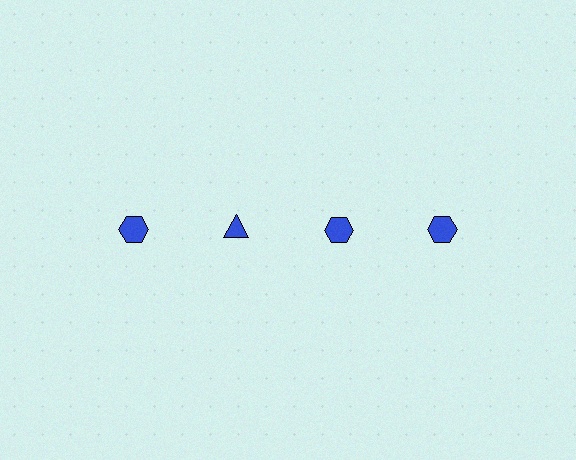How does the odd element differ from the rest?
It has a different shape: triangle instead of hexagon.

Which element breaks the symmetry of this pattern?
The blue triangle in the top row, second from left column breaks the symmetry. All other shapes are blue hexagons.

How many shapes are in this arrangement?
There are 4 shapes arranged in a grid pattern.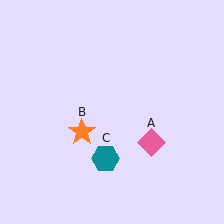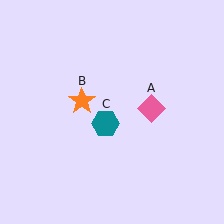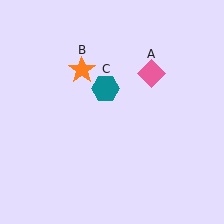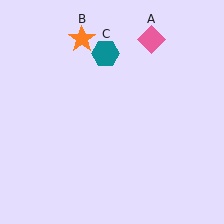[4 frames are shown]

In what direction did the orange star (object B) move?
The orange star (object B) moved up.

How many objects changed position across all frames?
3 objects changed position: pink diamond (object A), orange star (object B), teal hexagon (object C).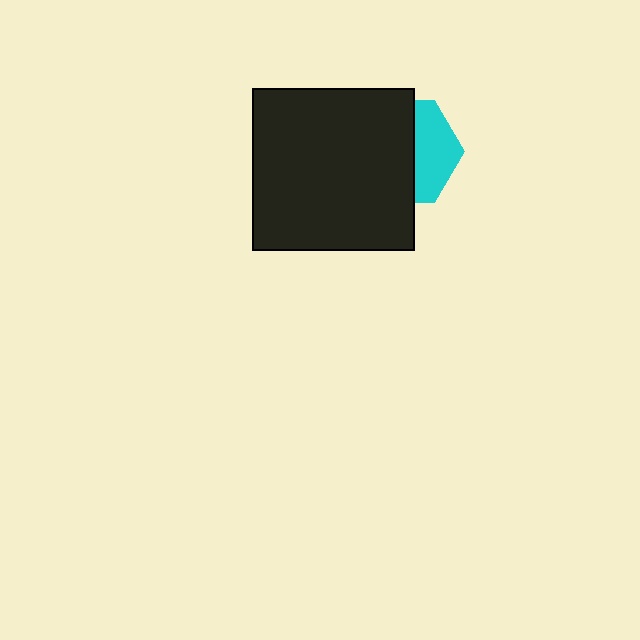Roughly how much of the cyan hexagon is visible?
A small part of it is visible (roughly 39%).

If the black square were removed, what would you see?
You would see the complete cyan hexagon.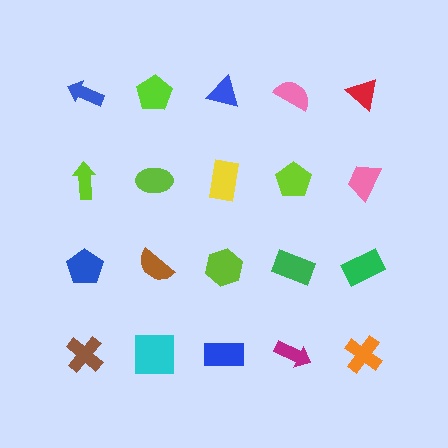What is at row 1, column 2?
A lime pentagon.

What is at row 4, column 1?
A brown cross.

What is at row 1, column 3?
A blue triangle.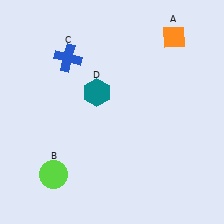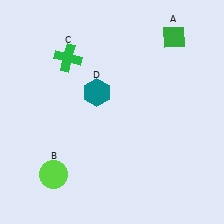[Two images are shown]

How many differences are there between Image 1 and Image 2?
There are 2 differences between the two images.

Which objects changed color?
A changed from orange to green. C changed from blue to green.